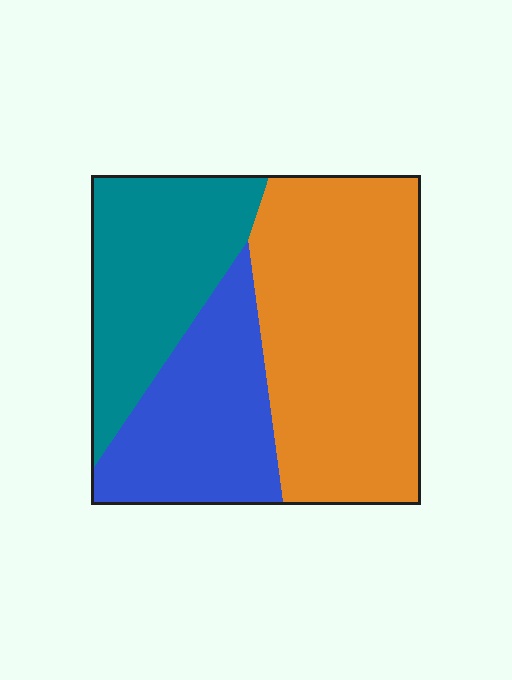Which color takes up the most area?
Orange, at roughly 45%.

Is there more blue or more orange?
Orange.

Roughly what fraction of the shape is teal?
Teal covers around 25% of the shape.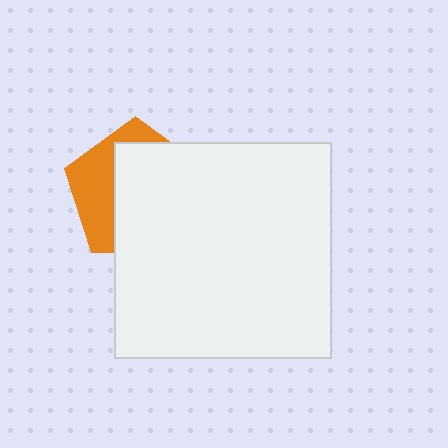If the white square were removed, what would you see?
You would see the complete orange pentagon.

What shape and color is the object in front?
The object in front is a white square.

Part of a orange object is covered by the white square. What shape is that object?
It is a pentagon.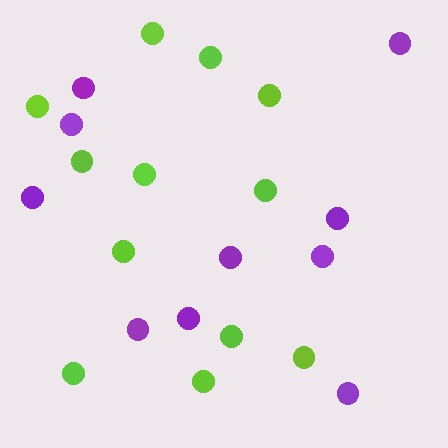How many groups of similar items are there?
There are 2 groups: one group of purple circles (10) and one group of lime circles (12).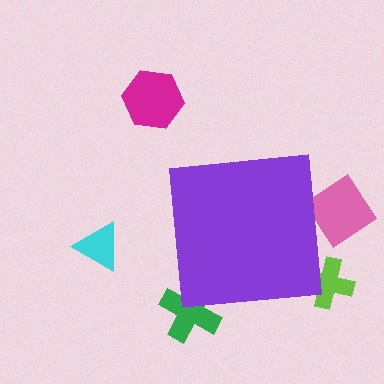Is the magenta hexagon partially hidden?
No, the magenta hexagon is fully visible.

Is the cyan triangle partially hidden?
No, the cyan triangle is fully visible.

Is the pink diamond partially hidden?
Yes, the pink diamond is partially hidden behind the purple square.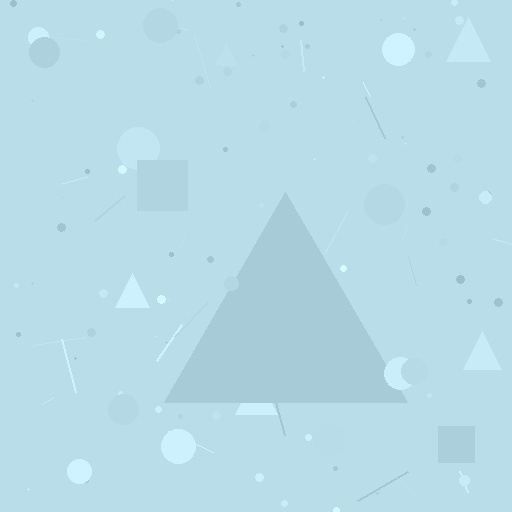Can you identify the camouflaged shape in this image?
The camouflaged shape is a triangle.